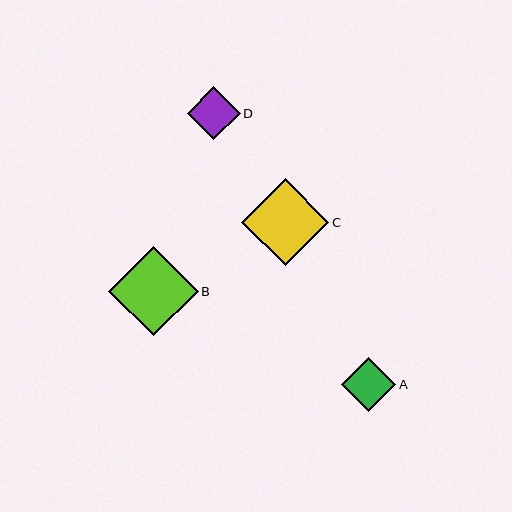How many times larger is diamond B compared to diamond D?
Diamond B is approximately 1.7 times the size of diamond D.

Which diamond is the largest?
Diamond B is the largest with a size of approximately 90 pixels.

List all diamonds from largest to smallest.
From largest to smallest: B, C, A, D.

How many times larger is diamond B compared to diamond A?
Diamond B is approximately 1.7 times the size of diamond A.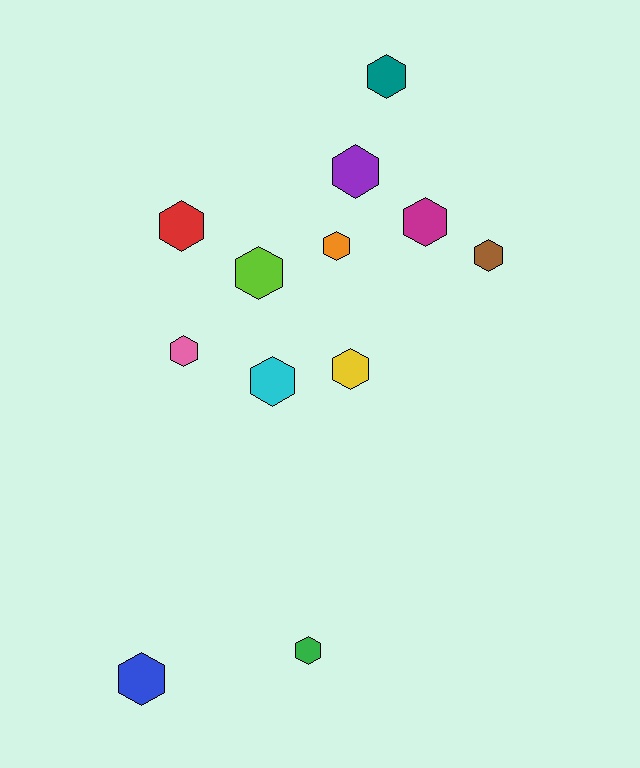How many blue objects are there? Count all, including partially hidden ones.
There is 1 blue object.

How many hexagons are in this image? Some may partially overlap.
There are 12 hexagons.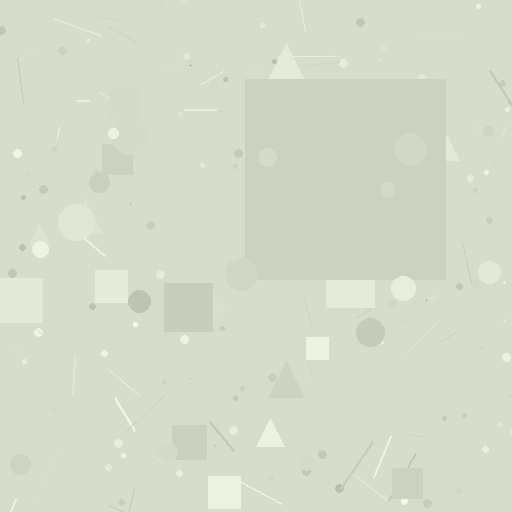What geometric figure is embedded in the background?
A square is embedded in the background.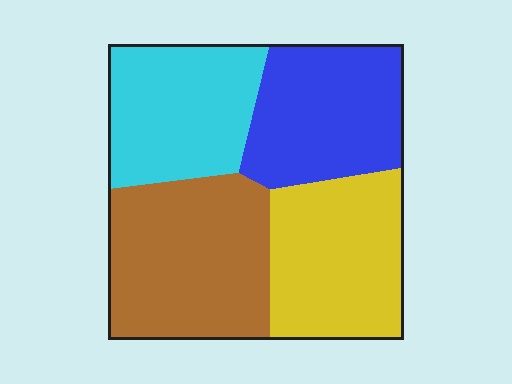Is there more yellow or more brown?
Brown.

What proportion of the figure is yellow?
Yellow takes up about one quarter (1/4) of the figure.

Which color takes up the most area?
Brown, at roughly 30%.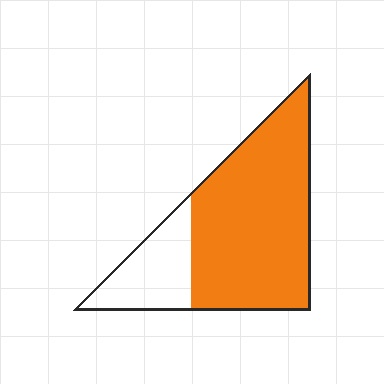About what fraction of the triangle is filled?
About three quarters (3/4).